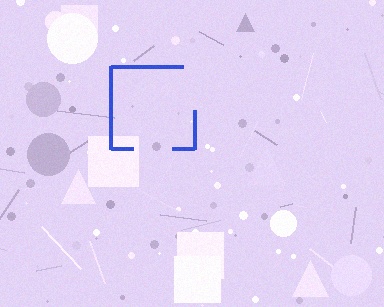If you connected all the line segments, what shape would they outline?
They would outline a square.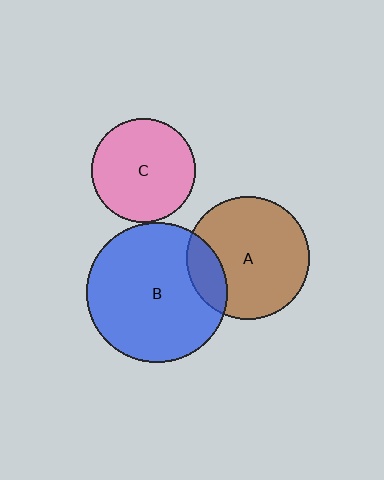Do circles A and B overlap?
Yes.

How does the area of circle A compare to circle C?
Approximately 1.4 times.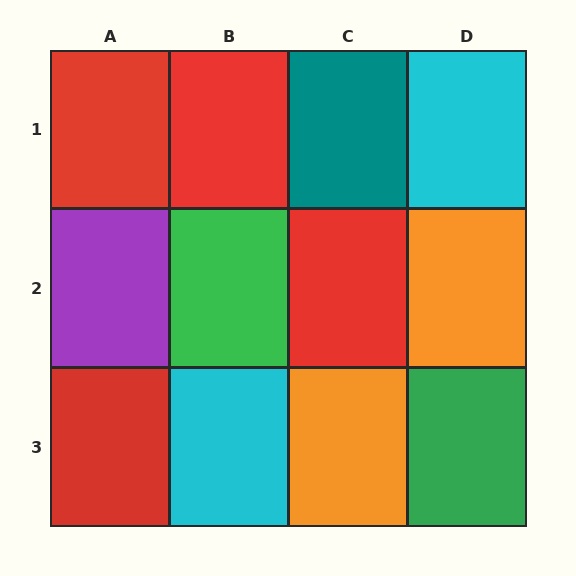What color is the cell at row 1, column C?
Teal.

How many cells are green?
2 cells are green.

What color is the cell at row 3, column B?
Cyan.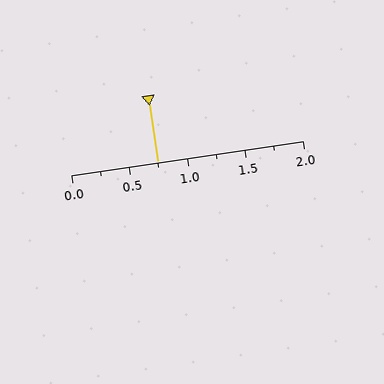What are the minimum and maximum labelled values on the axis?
The axis runs from 0.0 to 2.0.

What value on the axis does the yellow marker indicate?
The marker indicates approximately 0.75.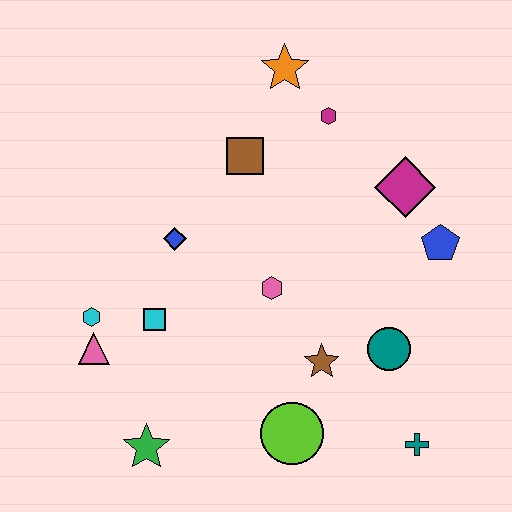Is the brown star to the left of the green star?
No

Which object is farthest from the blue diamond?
The teal cross is farthest from the blue diamond.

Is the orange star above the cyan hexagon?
Yes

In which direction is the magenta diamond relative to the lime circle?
The magenta diamond is above the lime circle.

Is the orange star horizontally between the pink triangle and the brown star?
Yes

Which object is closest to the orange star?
The magenta hexagon is closest to the orange star.